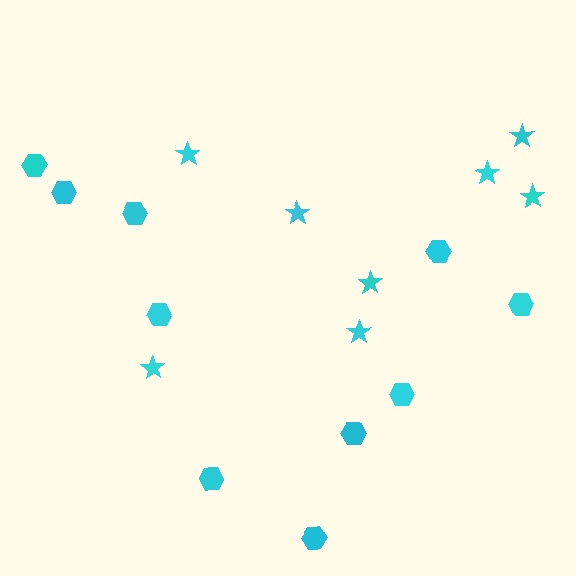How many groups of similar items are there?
There are 2 groups: one group of hexagons (10) and one group of stars (8).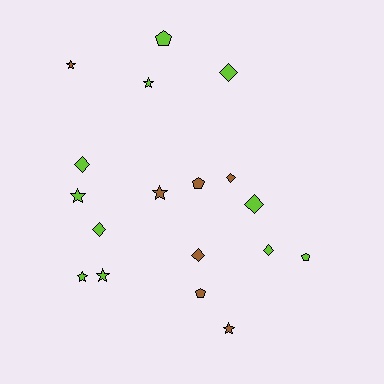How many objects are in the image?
There are 18 objects.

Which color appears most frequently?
Lime, with 11 objects.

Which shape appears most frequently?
Star, with 7 objects.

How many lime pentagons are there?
There are 2 lime pentagons.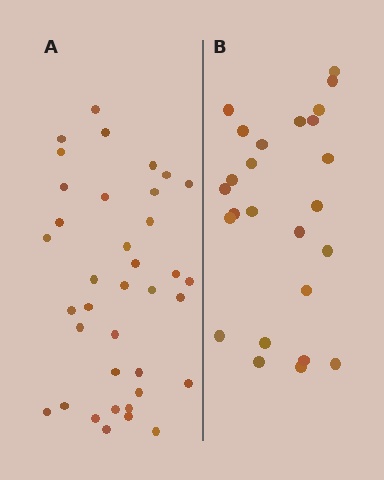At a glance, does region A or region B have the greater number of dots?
Region A (the left region) has more dots.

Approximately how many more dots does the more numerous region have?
Region A has roughly 12 or so more dots than region B.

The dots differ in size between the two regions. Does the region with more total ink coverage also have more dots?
No. Region B has more total ink coverage because its dots are larger, but region A actually contains more individual dots. Total area can be misleading — the number of items is what matters here.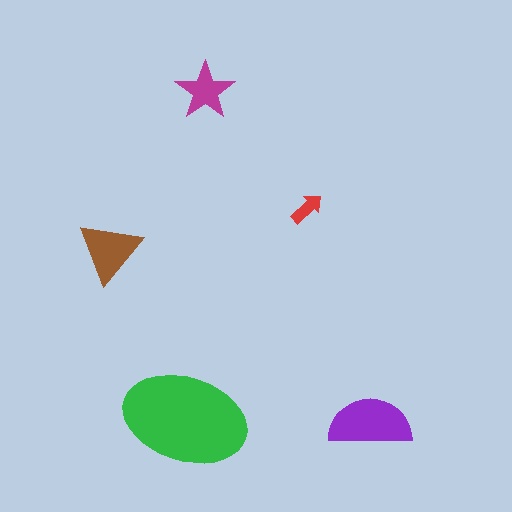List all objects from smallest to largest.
The red arrow, the magenta star, the brown triangle, the purple semicircle, the green ellipse.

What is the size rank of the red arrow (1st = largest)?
5th.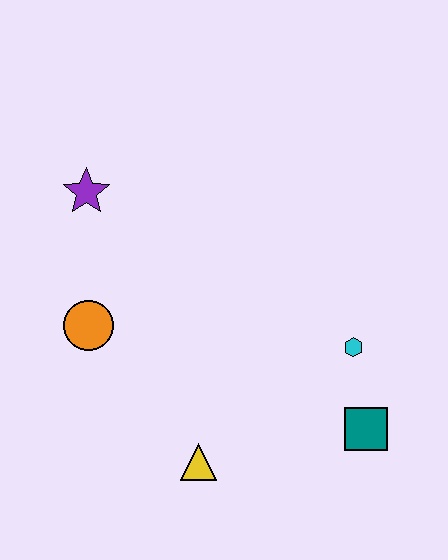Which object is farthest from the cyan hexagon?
The purple star is farthest from the cyan hexagon.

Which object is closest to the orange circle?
The purple star is closest to the orange circle.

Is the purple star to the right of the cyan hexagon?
No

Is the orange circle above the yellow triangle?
Yes